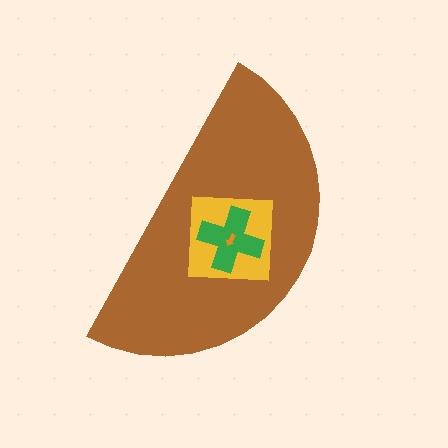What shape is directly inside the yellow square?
The green cross.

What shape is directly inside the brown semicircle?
The yellow square.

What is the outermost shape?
The brown semicircle.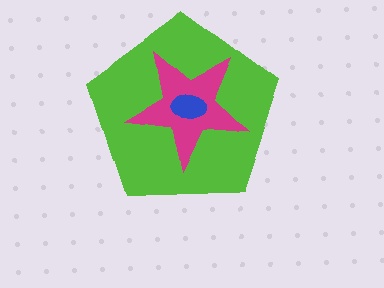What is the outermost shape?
The lime pentagon.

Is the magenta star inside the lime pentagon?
Yes.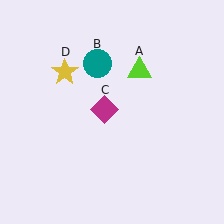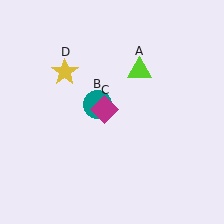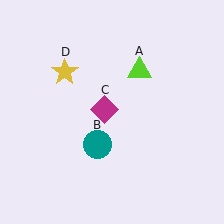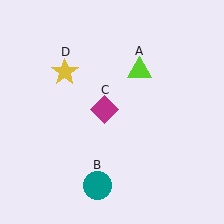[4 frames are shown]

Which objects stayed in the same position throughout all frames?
Lime triangle (object A) and magenta diamond (object C) and yellow star (object D) remained stationary.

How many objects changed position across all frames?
1 object changed position: teal circle (object B).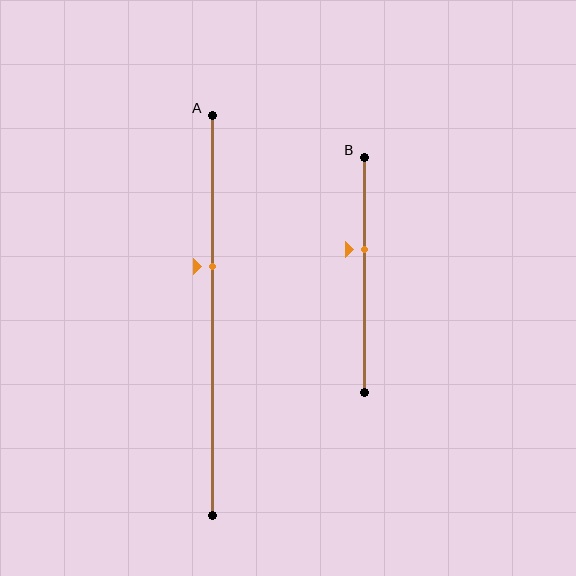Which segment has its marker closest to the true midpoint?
Segment B has its marker closest to the true midpoint.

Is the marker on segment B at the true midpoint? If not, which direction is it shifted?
No, the marker on segment B is shifted upward by about 11% of the segment length.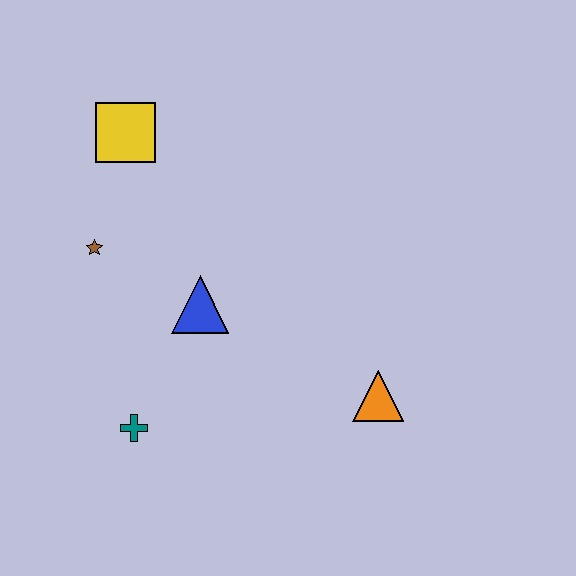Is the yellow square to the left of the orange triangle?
Yes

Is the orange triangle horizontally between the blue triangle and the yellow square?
No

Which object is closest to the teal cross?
The blue triangle is closest to the teal cross.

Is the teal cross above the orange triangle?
No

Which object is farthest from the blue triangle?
The orange triangle is farthest from the blue triangle.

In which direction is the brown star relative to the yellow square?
The brown star is below the yellow square.